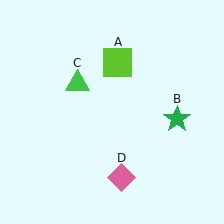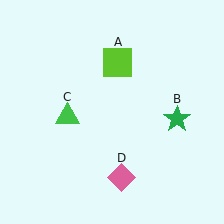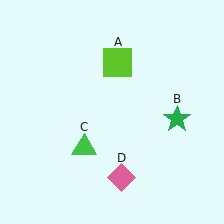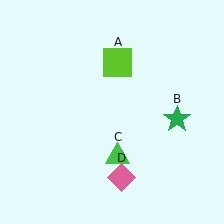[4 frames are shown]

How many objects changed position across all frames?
1 object changed position: green triangle (object C).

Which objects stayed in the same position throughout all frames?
Lime square (object A) and green star (object B) and pink diamond (object D) remained stationary.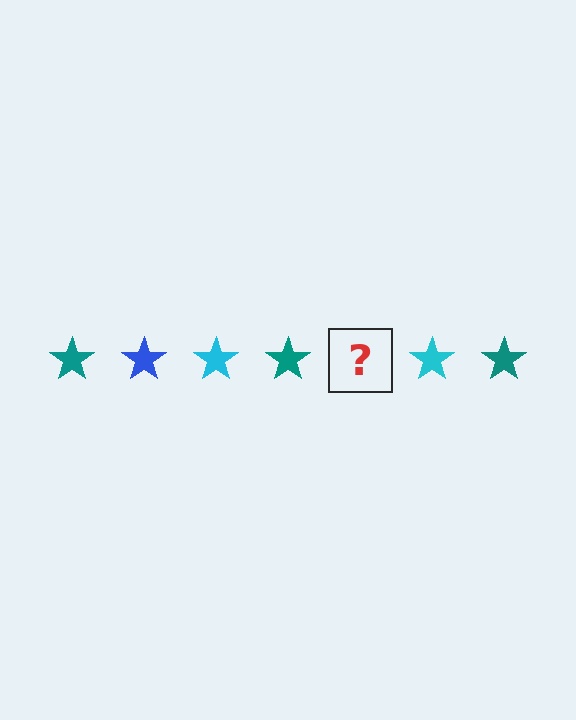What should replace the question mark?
The question mark should be replaced with a blue star.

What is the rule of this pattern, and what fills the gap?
The rule is that the pattern cycles through teal, blue, cyan stars. The gap should be filled with a blue star.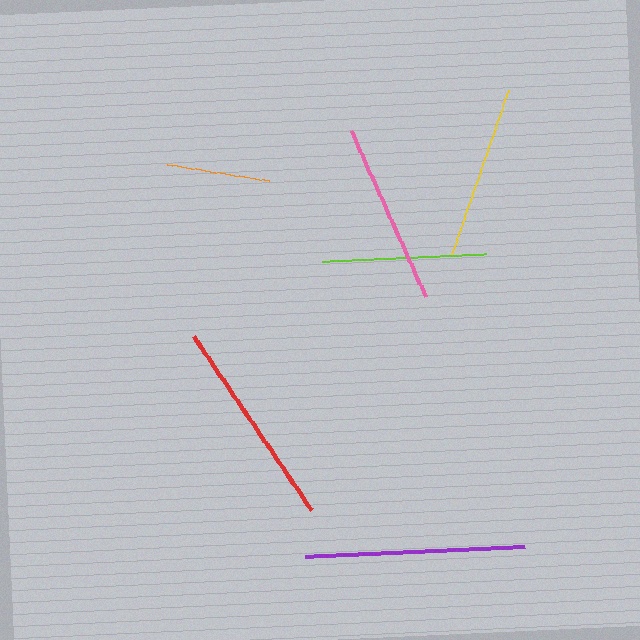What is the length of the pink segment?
The pink segment is approximately 181 pixels long.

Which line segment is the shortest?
The orange line is the shortest at approximately 102 pixels.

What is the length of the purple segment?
The purple segment is approximately 220 pixels long.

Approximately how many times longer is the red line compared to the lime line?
The red line is approximately 1.3 times the length of the lime line.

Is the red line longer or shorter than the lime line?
The red line is longer than the lime line.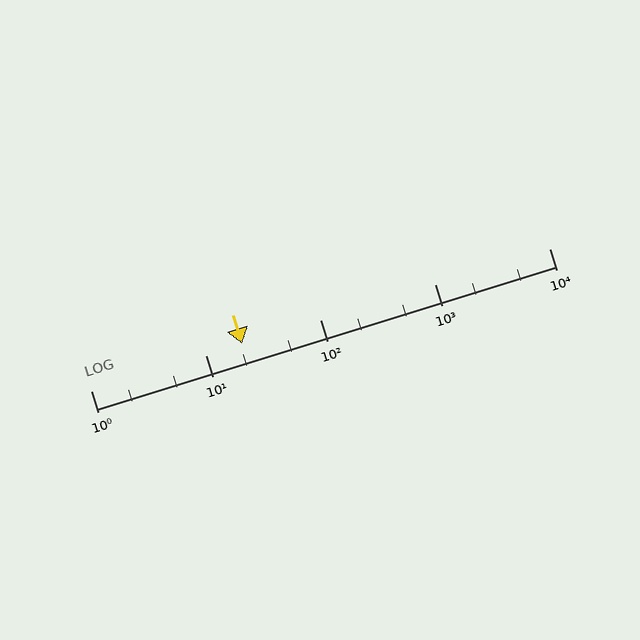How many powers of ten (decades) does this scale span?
The scale spans 4 decades, from 1 to 10000.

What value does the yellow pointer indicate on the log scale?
The pointer indicates approximately 21.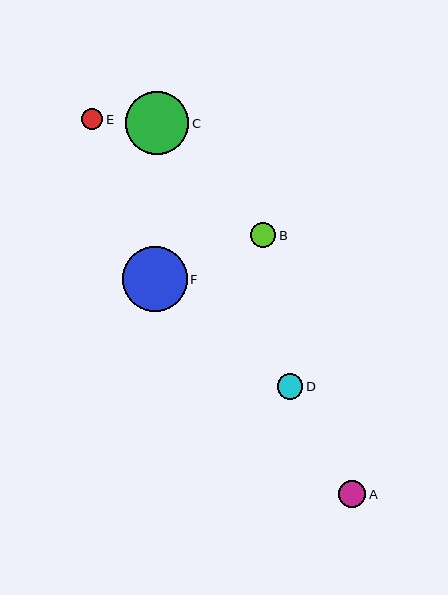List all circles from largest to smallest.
From largest to smallest: F, C, A, D, B, E.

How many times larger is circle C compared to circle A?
Circle C is approximately 2.3 times the size of circle A.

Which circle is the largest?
Circle F is the largest with a size of approximately 65 pixels.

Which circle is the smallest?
Circle E is the smallest with a size of approximately 21 pixels.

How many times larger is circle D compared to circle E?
Circle D is approximately 1.2 times the size of circle E.